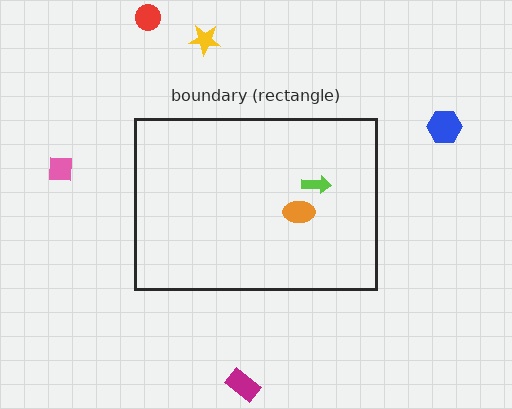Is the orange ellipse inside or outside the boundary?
Inside.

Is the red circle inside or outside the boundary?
Outside.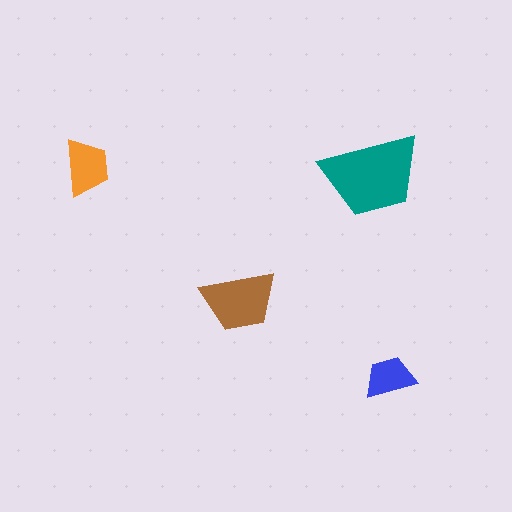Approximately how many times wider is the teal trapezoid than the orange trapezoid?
About 1.5 times wider.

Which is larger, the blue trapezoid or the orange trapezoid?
The orange one.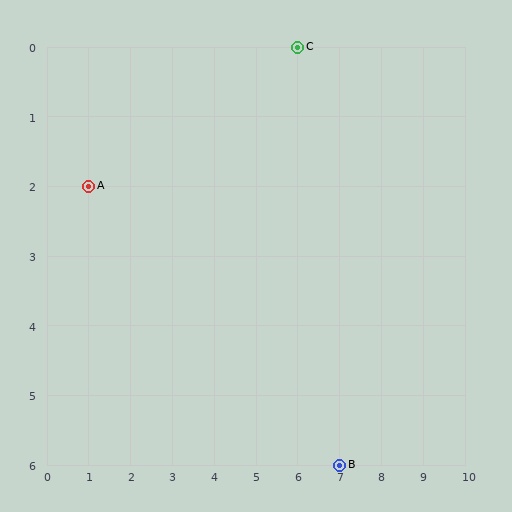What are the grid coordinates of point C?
Point C is at grid coordinates (6, 0).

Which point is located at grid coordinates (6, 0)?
Point C is at (6, 0).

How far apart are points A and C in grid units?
Points A and C are 5 columns and 2 rows apart (about 5.4 grid units diagonally).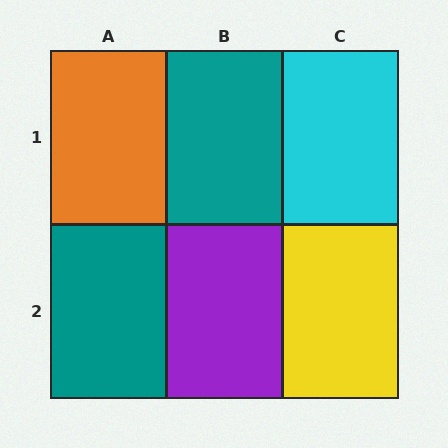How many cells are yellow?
1 cell is yellow.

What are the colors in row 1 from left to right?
Orange, teal, cyan.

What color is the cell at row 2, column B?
Purple.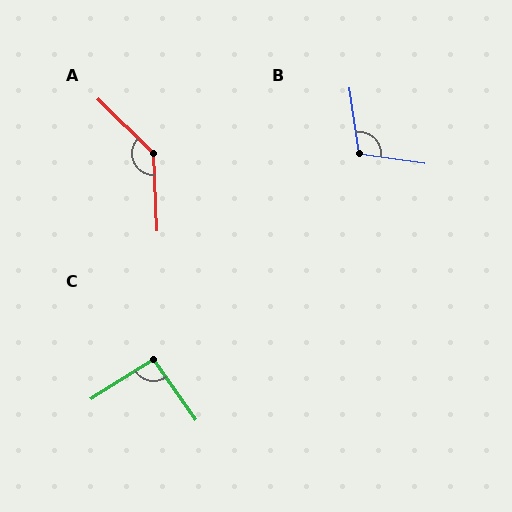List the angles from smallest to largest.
C (93°), B (107°), A (138°).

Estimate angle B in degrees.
Approximately 107 degrees.